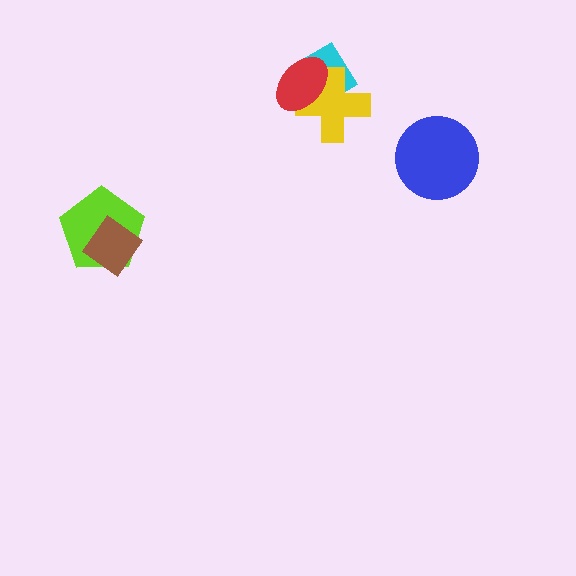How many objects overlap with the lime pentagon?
1 object overlaps with the lime pentagon.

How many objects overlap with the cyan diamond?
2 objects overlap with the cyan diamond.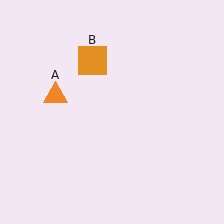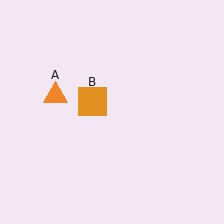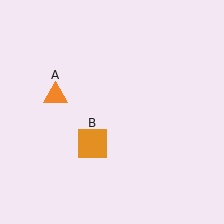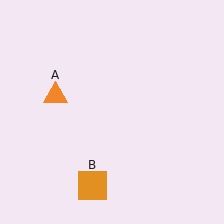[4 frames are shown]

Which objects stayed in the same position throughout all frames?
Orange triangle (object A) remained stationary.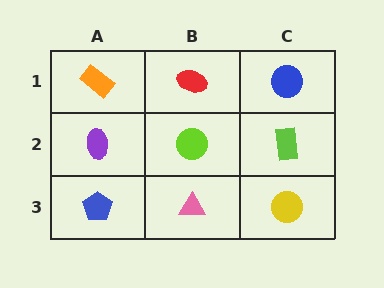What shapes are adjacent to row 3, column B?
A lime circle (row 2, column B), a blue pentagon (row 3, column A), a yellow circle (row 3, column C).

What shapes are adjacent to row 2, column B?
A red ellipse (row 1, column B), a pink triangle (row 3, column B), a purple ellipse (row 2, column A), a lime rectangle (row 2, column C).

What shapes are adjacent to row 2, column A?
An orange rectangle (row 1, column A), a blue pentagon (row 3, column A), a lime circle (row 2, column B).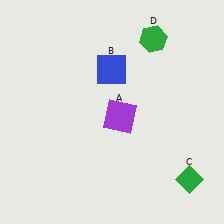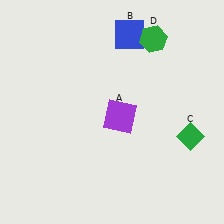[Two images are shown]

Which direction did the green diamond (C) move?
The green diamond (C) moved up.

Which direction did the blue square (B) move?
The blue square (B) moved up.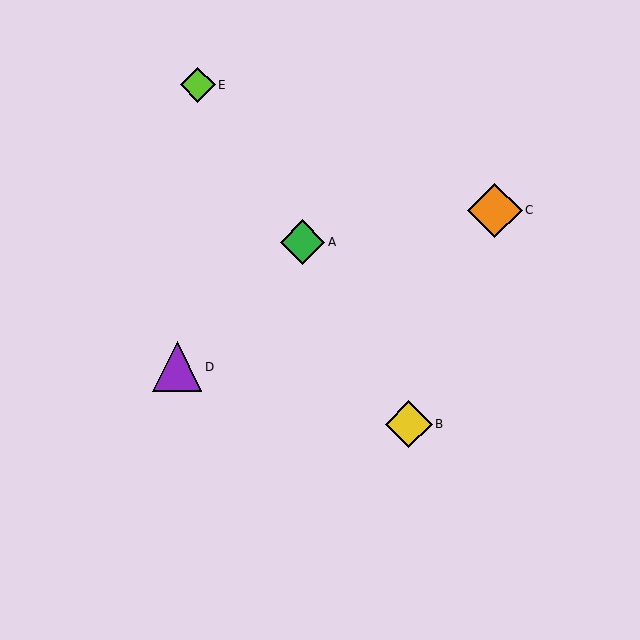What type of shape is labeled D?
Shape D is a purple triangle.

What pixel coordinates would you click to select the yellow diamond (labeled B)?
Click at (409, 424) to select the yellow diamond B.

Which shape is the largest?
The orange diamond (labeled C) is the largest.